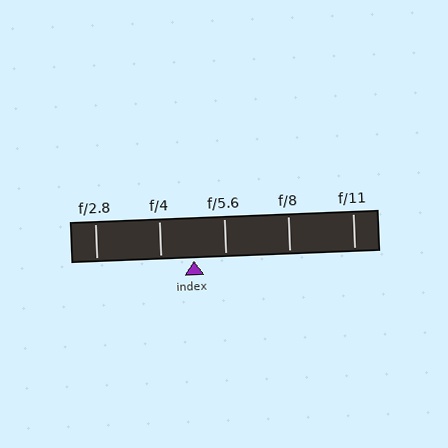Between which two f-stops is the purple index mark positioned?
The index mark is between f/4 and f/5.6.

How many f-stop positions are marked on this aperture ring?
There are 5 f-stop positions marked.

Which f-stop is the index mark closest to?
The index mark is closest to f/5.6.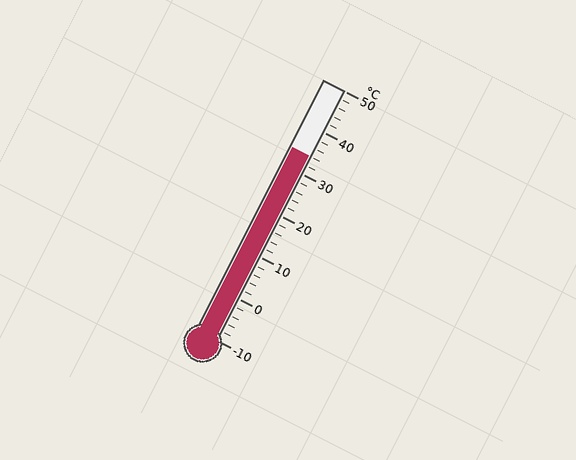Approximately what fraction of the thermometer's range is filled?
The thermometer is filled to approximately 75% of its range.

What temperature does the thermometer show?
The thermometer shows approximately 34°C.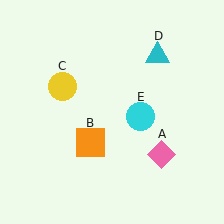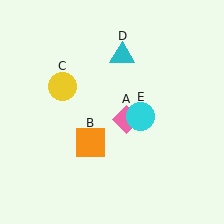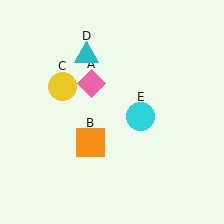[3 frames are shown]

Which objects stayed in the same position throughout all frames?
Orange square (object B) and yellow circle (object C) and cyan circle (object E) remained stationary.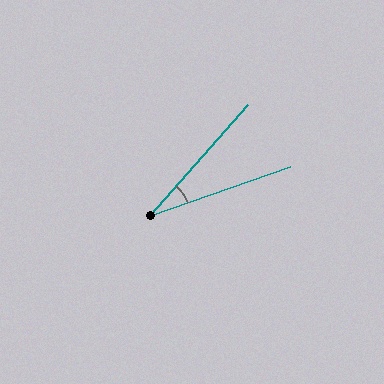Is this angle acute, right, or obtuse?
It is acute.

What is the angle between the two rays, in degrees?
Approximately 29 degrees.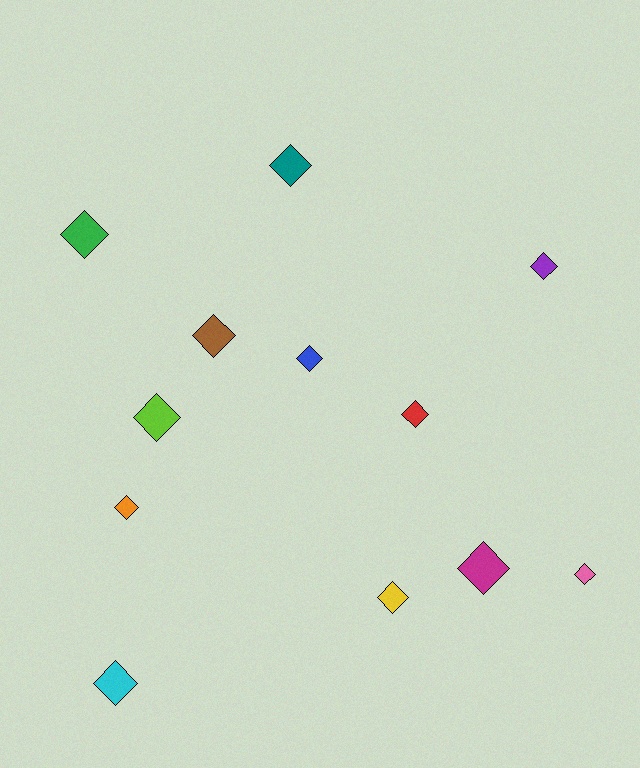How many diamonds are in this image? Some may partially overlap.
There are 12 diamonds.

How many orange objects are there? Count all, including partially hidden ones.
There is 1 orange object.